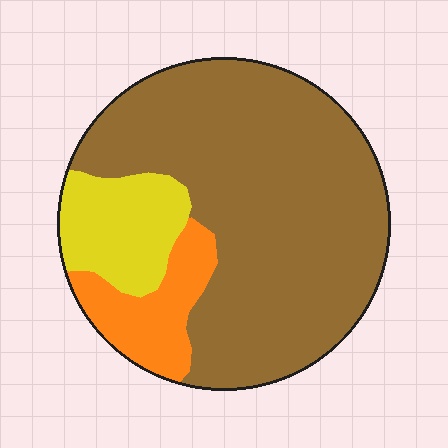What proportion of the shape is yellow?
Yellow takes up less than a sixth of the shape.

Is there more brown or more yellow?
Brown.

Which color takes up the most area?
Brown, at roughly 70%.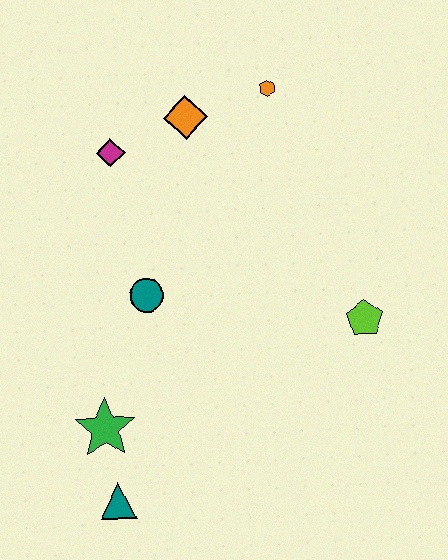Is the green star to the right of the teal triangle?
No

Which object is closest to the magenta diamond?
The orange diamond is closest to the magenta diamond.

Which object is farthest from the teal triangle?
The orange hexagon is farthest from the teal triangle.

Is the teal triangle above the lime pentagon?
No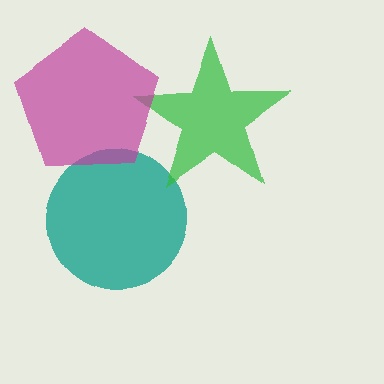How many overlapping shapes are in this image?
There are 3 overlapping shapes in the image.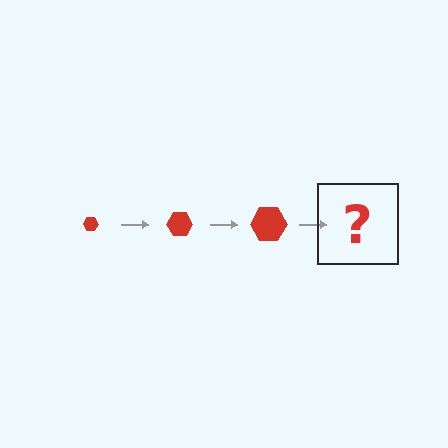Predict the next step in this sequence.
The next step is a red hexagon, larger than the previous one.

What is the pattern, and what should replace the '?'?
The pattern is that the hexagon gets progressively larger each step. The '?' should be a red hexagon, larger than the previous one.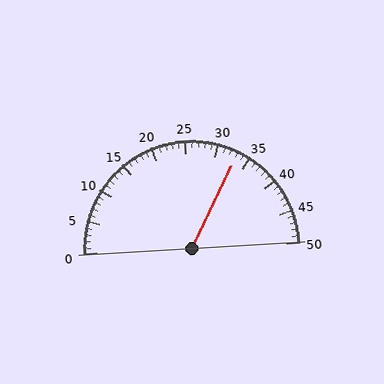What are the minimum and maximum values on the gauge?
The gauge ranges from 0 to 50.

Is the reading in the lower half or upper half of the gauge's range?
The reading is in the upper half of the range (0 to 50).